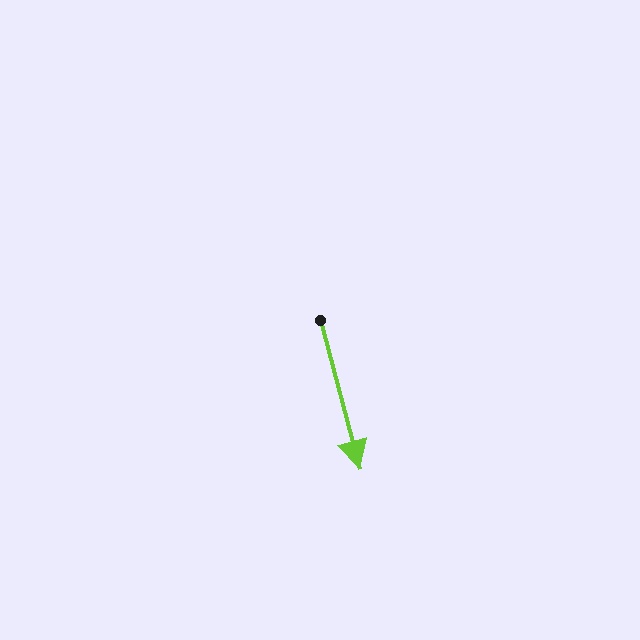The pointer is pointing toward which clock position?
Roughly 6 o'clock.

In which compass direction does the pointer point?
South.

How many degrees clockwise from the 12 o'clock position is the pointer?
Approximately 165 degrees.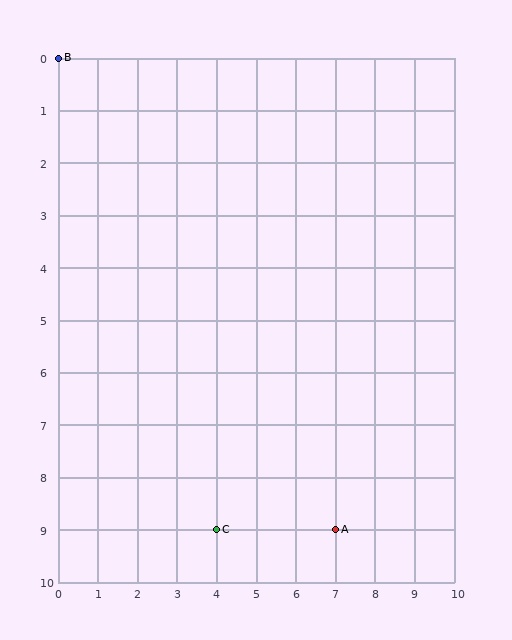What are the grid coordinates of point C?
Point C is at grid coordinates (4, 9).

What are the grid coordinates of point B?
Point B is at grid coordinates (0, 0).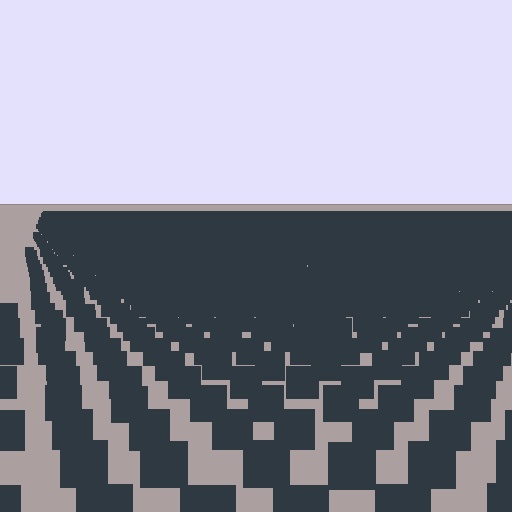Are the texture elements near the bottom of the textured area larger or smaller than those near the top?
Larger. Near the bottom, elements are closer to the viewer and appear at a bigger on-screen size.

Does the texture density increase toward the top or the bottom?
Density increases toward the top.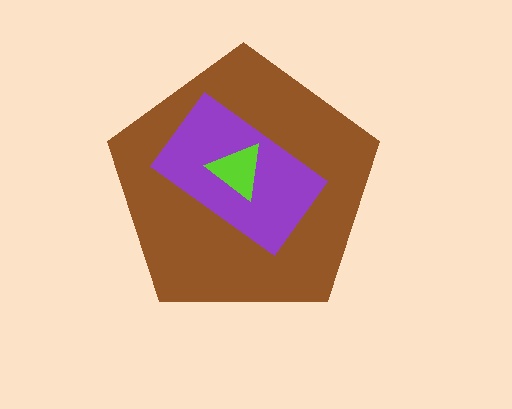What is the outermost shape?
The brown pentagon.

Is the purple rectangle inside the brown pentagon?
Yes.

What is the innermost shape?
The lime triangle.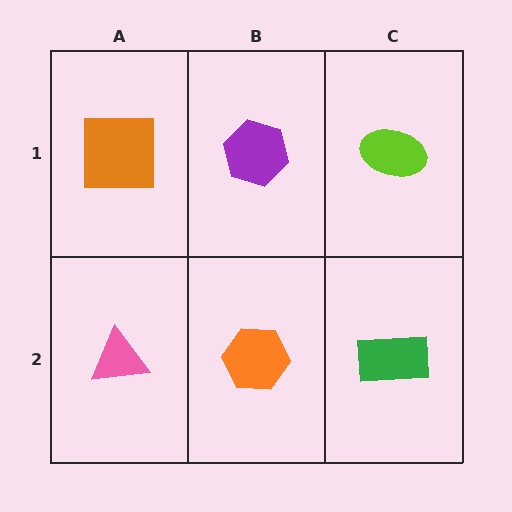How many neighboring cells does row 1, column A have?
2.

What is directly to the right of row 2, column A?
An orange hexagon.